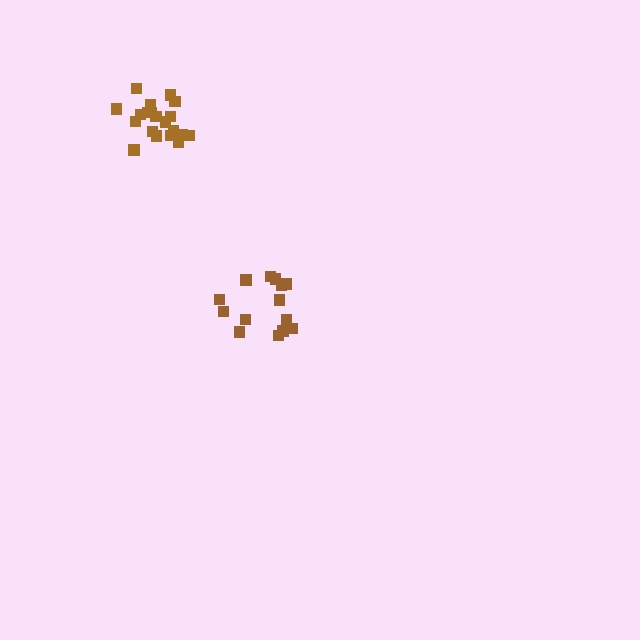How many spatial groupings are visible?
There are 2 spatial groupings.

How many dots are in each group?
Group 1: 14 dots, Group 2: 20 dots (34 total).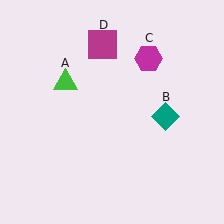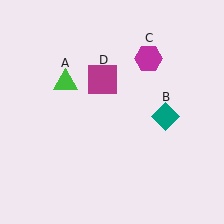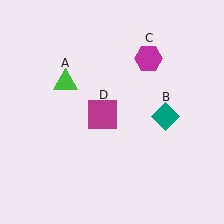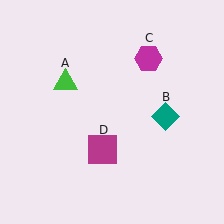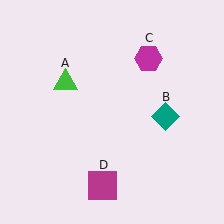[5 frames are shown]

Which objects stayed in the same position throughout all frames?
Green triangle (object A) and teal diamond (object B) and magenta hexagon (object C) remained stationary.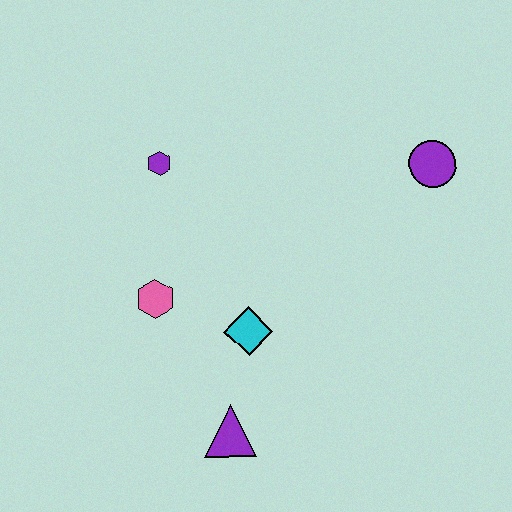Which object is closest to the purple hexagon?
The pink hexagon is closest to the purple hexagon.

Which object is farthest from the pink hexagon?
The purple circle is farthest from the pink hexagon.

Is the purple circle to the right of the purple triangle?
Yes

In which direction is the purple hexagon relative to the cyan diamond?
The purple hexagon is above the cyan diamond.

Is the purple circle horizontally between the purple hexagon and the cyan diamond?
No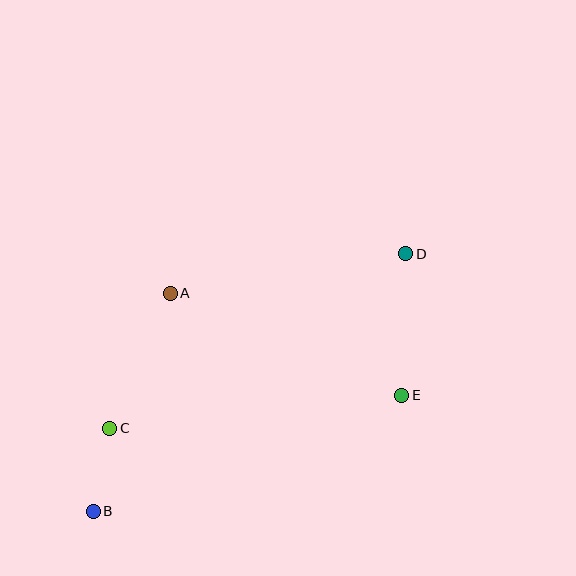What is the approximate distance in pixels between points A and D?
The distance between A and D is approximately 239 pixels.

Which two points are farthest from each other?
Points B and D are farthest from each other.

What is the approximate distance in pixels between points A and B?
The distance between A and B is approximately 231 pixels.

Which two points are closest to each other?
Points B and C are closest to each other.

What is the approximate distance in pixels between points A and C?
The distance between A and C is approximately 148 pixels.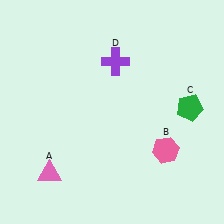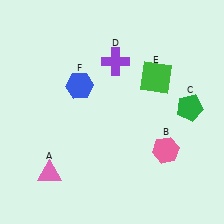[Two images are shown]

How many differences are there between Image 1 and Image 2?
There are 2 differences between the two images.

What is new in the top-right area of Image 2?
A green square (E) was added in the top-right area of Image 2.